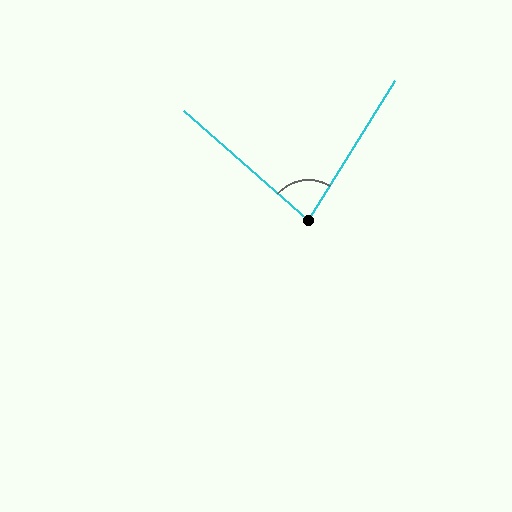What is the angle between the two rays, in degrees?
Approximately 81 degrees.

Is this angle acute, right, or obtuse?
It is acute.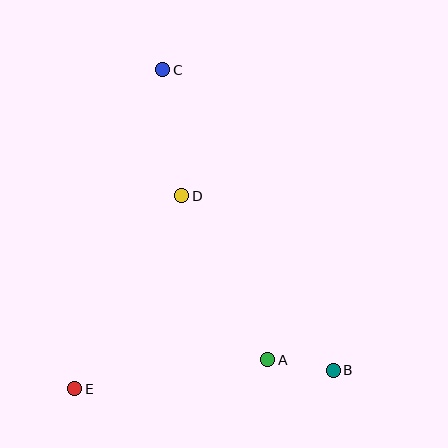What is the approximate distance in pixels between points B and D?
The distance between B and D is approximately 231 pixels.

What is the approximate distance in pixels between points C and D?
The distance between C and D is approximately 127 pixels.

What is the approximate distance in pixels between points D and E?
The distance between D and E is approximately 221 pixels.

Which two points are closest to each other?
Points A and B are closest to each other.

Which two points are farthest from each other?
Points B and C are farthest from each other.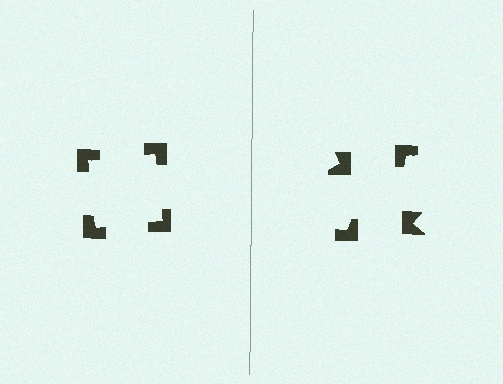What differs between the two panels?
The notched squares are positioned identically on both sides; only the wedge orientations differ. On the left they align to a square; on the right they are misaligned.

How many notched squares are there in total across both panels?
8 — 4 on each side.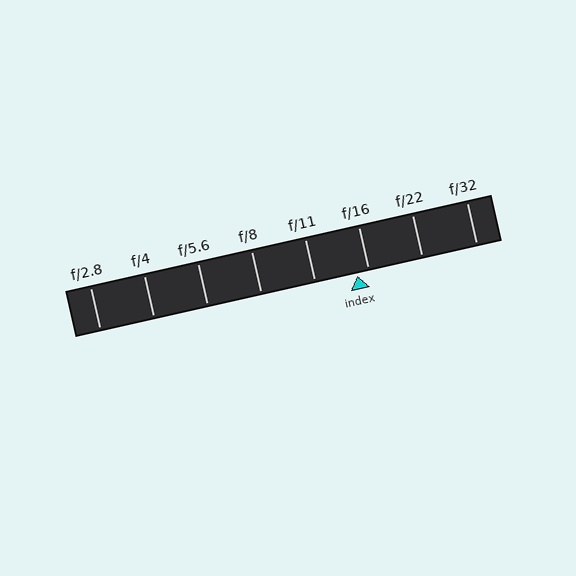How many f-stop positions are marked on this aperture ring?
There are 8 f-stop positions marked.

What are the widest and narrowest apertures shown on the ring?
The widest aperture shown is f/2.8 and the narrowest is f/32.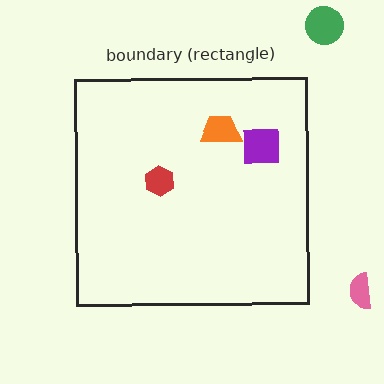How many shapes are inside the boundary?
3 inside, 2 outside.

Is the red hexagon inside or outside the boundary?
Inside.